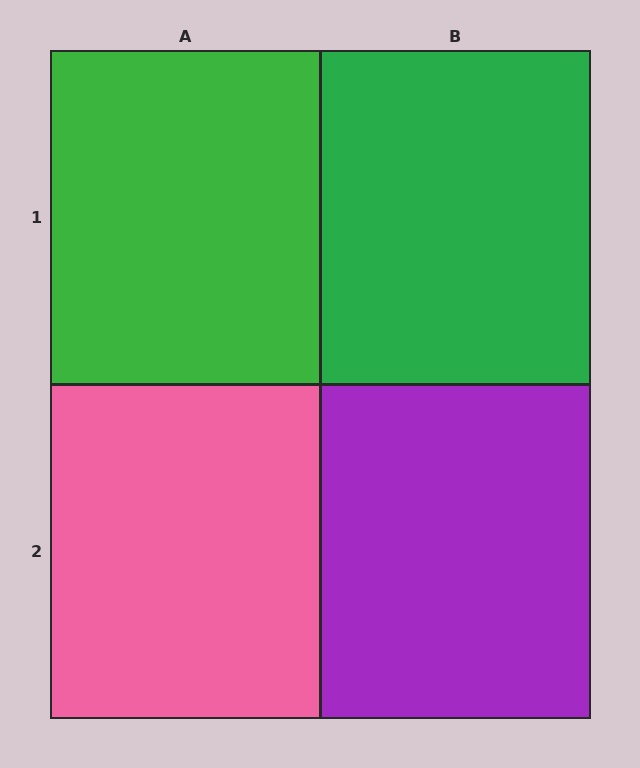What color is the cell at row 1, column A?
Green.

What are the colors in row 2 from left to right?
Pink, purple.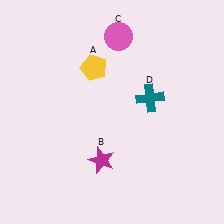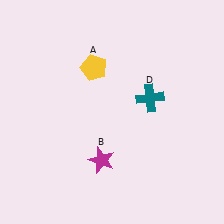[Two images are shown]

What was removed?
The pink circle (C) was removed in Image 2.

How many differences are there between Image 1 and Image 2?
There is 1 difference between the two images.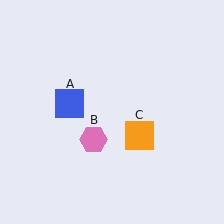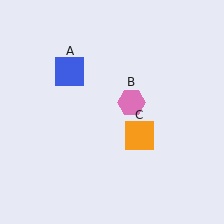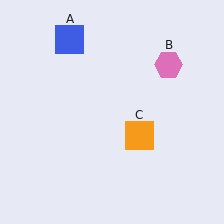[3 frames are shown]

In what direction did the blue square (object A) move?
The blue square (object A) moved up.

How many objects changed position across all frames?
2 objects changed position: blue square (object A), pink hexagon (object B).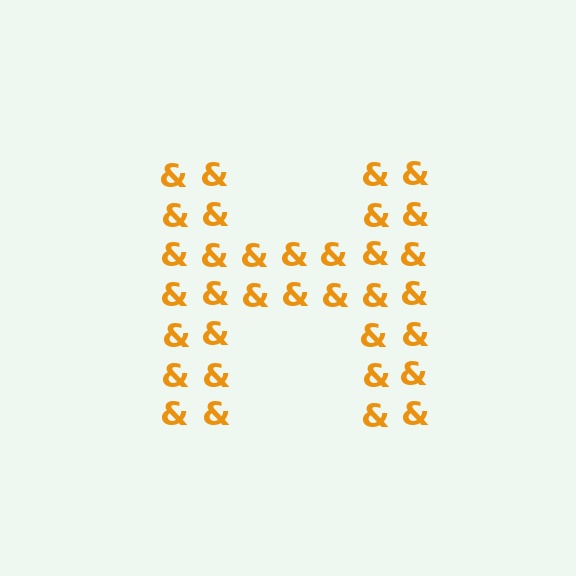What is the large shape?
The large shape is the letter H.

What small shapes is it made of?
It is made of small ampersands.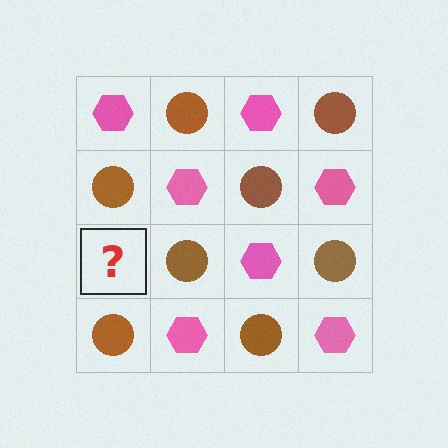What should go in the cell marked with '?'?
The missing cell should contain a pink hexagon.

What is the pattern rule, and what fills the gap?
The rule is that it alternates pink hexagon and brown circle in a checkerboard pattern. The gap should be filled with a pink hexagon.